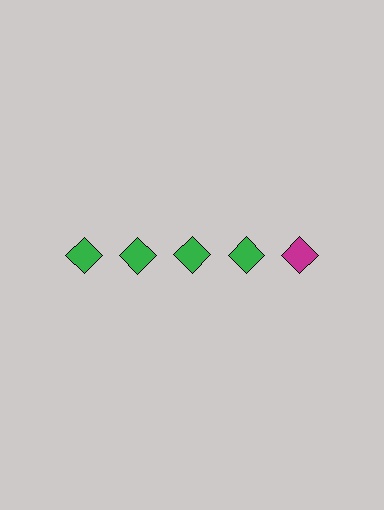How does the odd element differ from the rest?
It has a different color: magenta instead of green.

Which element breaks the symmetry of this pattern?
The magenta diamond in the top row, rightmost column breaks the symmetry. All other shapes are green diamonds.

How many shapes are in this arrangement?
There are 5 shapes arranged in a grid pattern.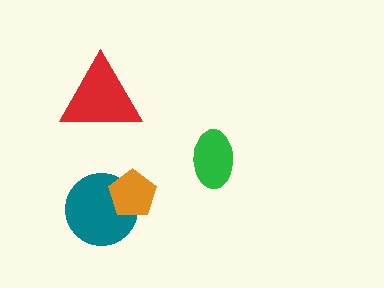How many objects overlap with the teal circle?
1 object overlaps with the teal circle.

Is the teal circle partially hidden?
Yes, it is partially covered by another shape.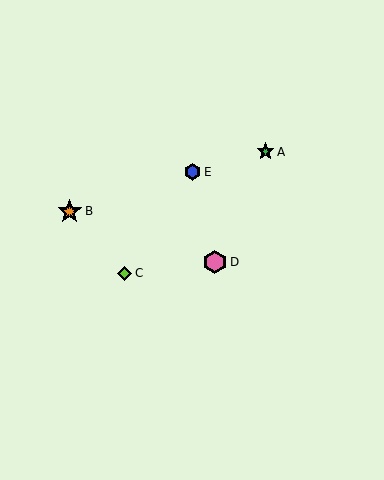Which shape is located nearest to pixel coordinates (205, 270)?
The pink hexagon (labeled D) at (215, 262) is nearest to that location.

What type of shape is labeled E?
Shape E is a blue hexagon.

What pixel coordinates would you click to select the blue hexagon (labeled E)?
Click at (193, 172) to select the blue hexagon E.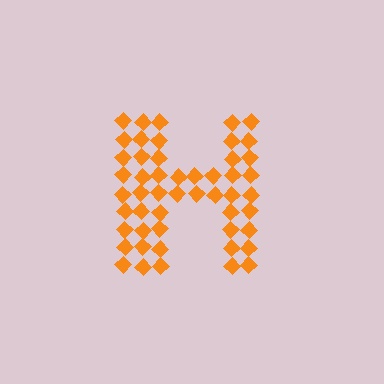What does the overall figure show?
The overall figure shows the letter H.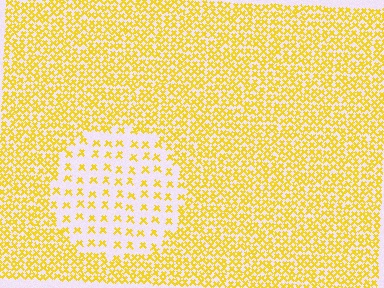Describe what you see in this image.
The image contains small yellow elements arranged at two different densities. A circle-shaped region is visible where the elements are less densely packed than the surrounding area.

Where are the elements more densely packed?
The elements are more densely packed outside the circle boundary.